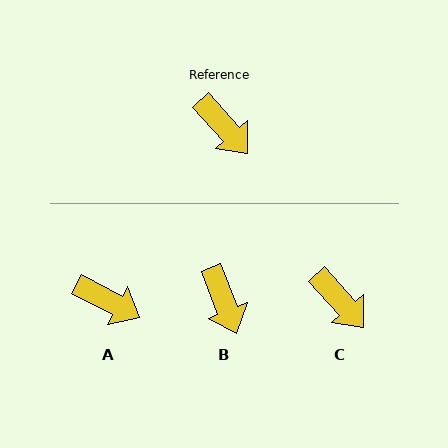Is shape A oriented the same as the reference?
No, it is off by about 20 degrees.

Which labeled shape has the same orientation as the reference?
C.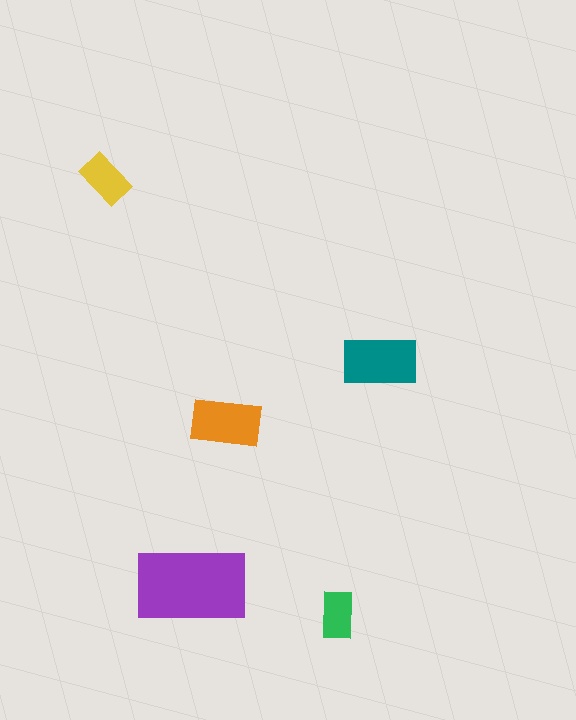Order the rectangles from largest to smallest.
the purple one, the teal one, the orange one, the yellow one, the green one.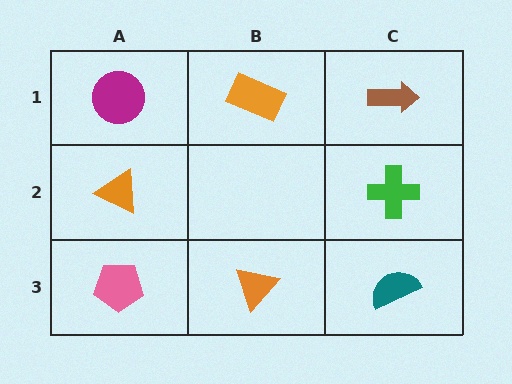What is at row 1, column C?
A brown arrow.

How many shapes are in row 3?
3 shapes.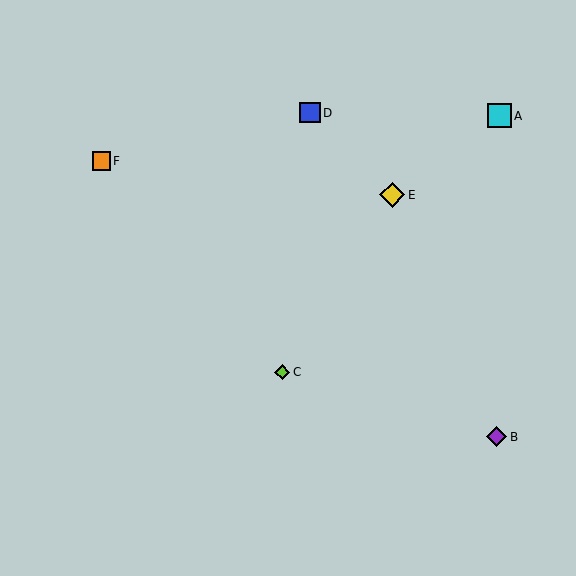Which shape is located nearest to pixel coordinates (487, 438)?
The purple diamond (labeled B) at (497, 437) is nearest to that location.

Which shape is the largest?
The yellow diamond (labeled E) is the largest.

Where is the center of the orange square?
The center of the orange square is at (101, 161).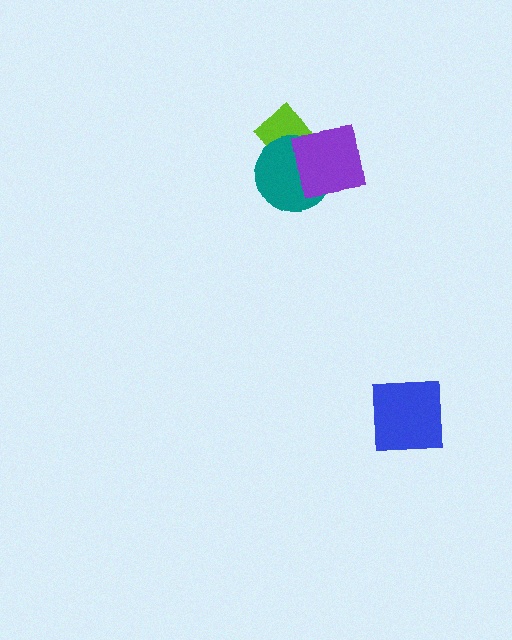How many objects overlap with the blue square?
0 objects overlap with the blue square.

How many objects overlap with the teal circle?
2 objects overlap with the teal circle.